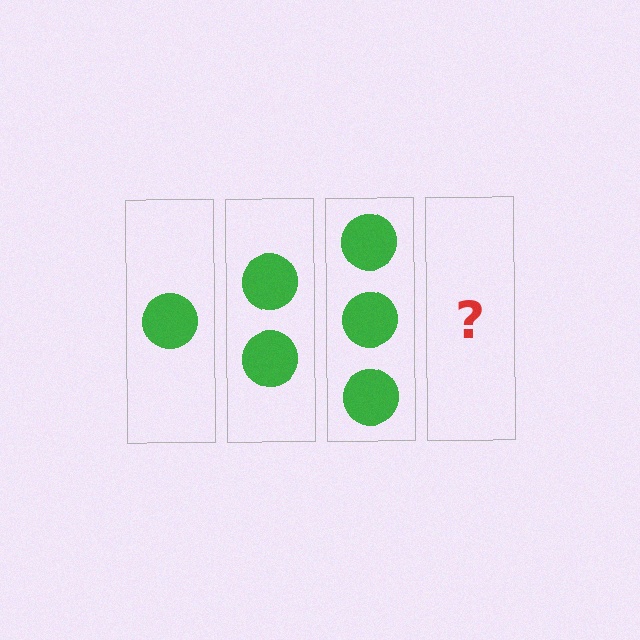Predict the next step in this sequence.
The next step is 4 circles.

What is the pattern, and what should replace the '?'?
The pattern is that each step adds one more circle. The '?' should be 4 circles.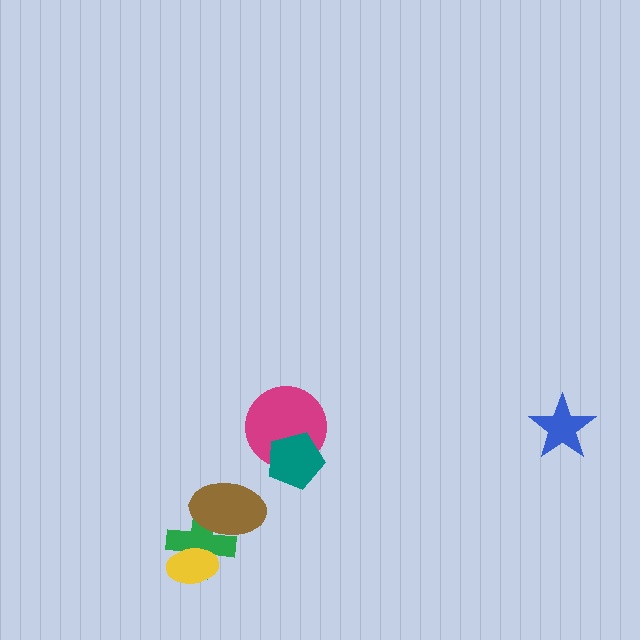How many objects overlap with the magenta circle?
1 object overlaps with the magenta circle.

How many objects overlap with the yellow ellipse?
1 object overlaps with the yellow ellipse.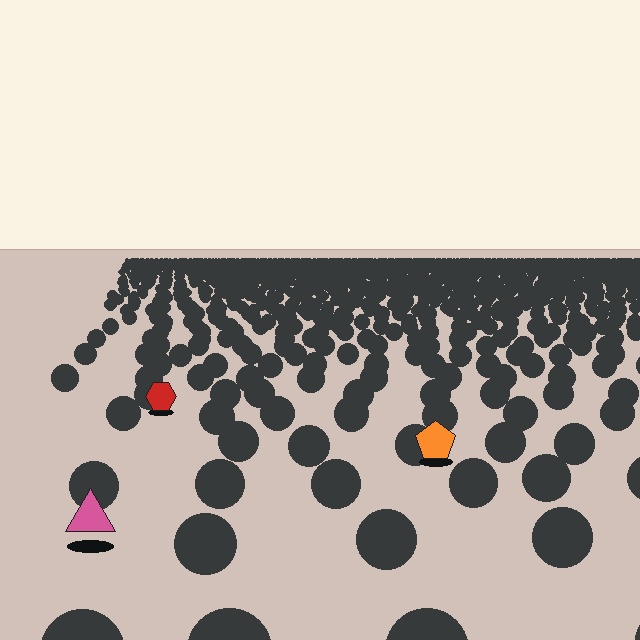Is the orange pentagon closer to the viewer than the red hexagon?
Yes. The orange pentagon is closer — you can tell from the texture gradient: the ground texture is coarser near it.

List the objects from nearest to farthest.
From nearest to farthest: the pink triangle, the orange pentagon, the red hexagon.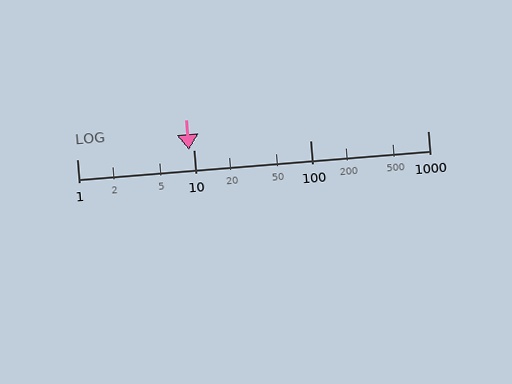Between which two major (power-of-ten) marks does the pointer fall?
The pointer is between 1 and 10.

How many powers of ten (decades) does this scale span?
The scale spans 3 decades, from 1 to 1000.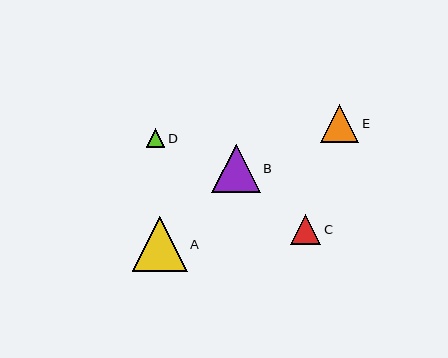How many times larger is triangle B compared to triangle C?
Triangle B is approximately 1.6 times the size of triangle C.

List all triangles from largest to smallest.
From largest to smallest: A, B, E, C, D.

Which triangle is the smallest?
Triangle D is the smallest with a size of approximately 19 pixels.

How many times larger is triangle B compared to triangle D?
Triangle B is approximately 2.6 times the size of triangle D.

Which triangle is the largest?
Triangle A is the largest with a size of approximately 55 pixels.